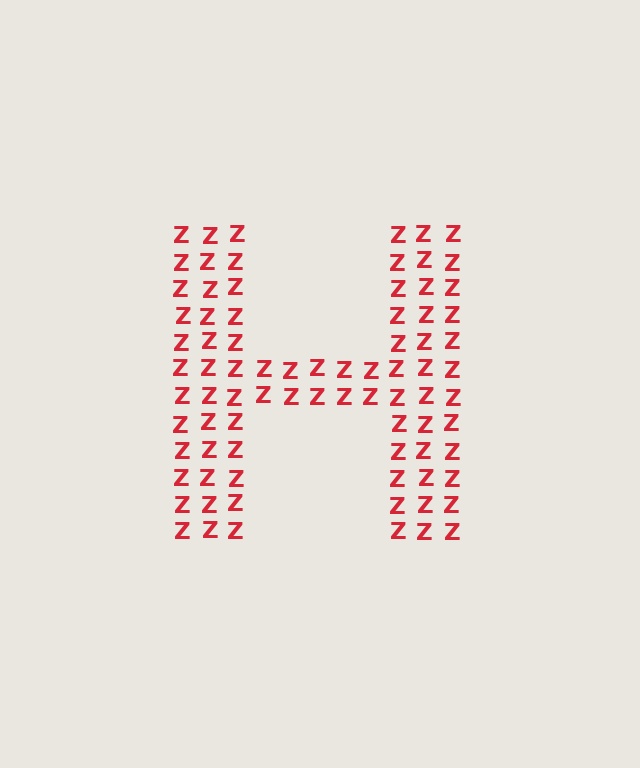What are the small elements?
The small elements are letter Z's.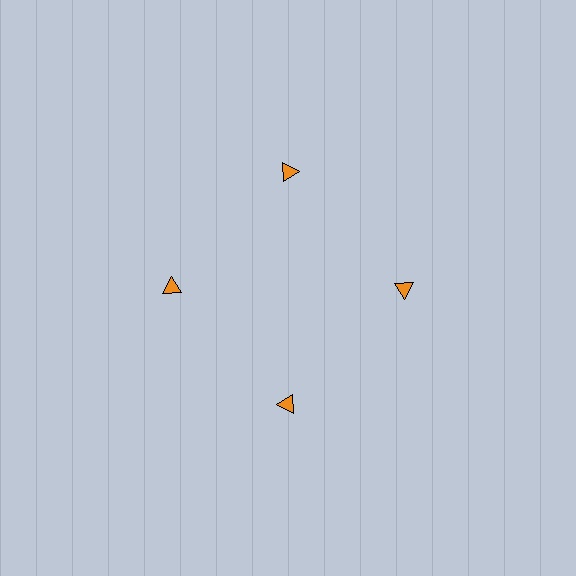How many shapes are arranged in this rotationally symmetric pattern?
There are 4 shapes, arranged in 4 groups of 1.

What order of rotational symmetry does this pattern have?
This pattern has 4-fold rotational symmetry.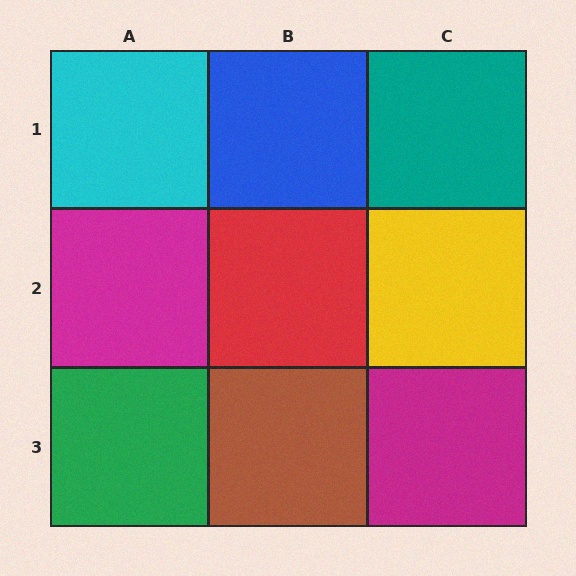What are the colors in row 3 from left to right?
Green, brown, magenta.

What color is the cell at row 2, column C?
Yellow.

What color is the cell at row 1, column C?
Teal.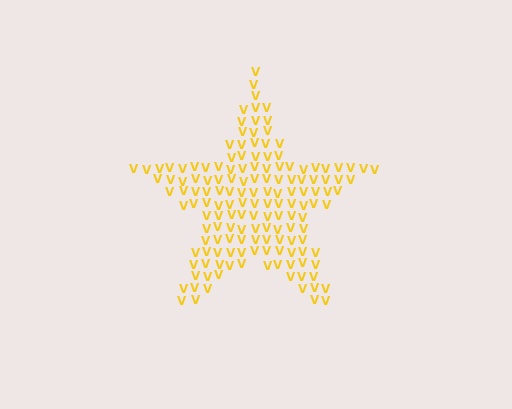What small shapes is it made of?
It is made of small letter V's.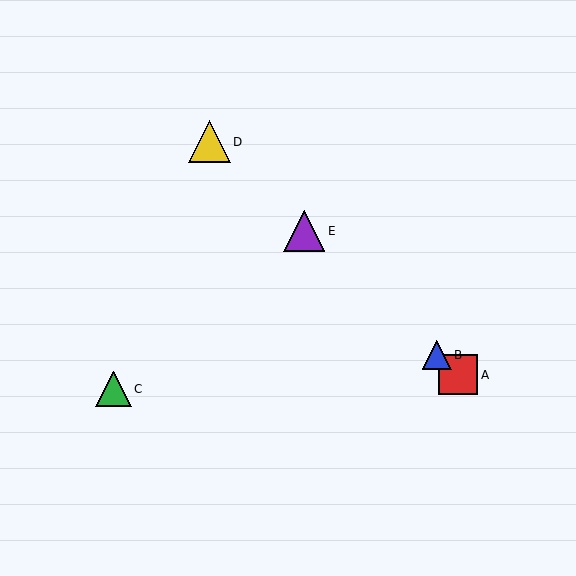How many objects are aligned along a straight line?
4 objects (A, B, D, E) are aligned along a straight line.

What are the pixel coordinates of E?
Object E is at (304, 231).